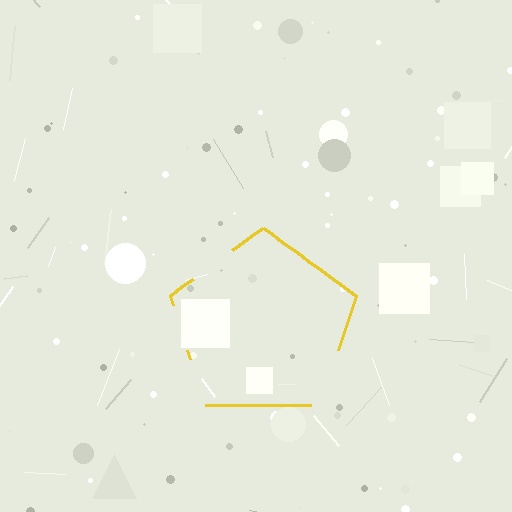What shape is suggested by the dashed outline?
The dashed outline suggests a pentagon.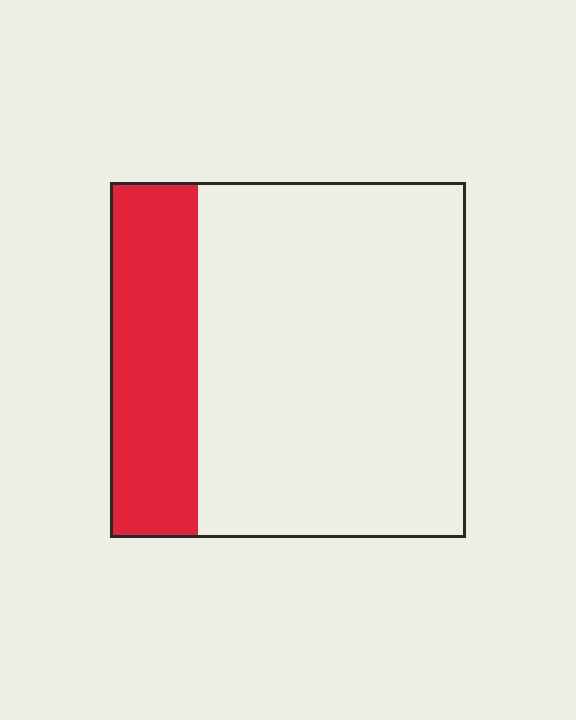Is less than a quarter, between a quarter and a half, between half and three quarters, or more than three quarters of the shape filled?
Less than a quarter.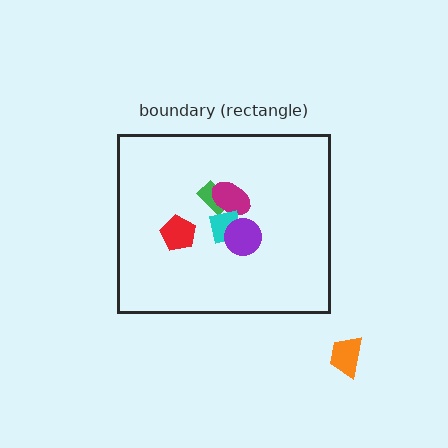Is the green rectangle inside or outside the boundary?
Inside.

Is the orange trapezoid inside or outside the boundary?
Outside.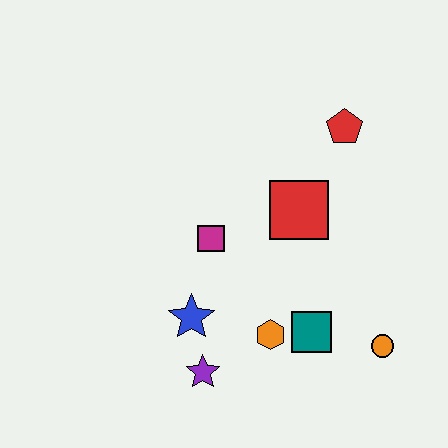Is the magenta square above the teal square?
Yes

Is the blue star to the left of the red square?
Yes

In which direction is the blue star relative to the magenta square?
The blue star is below the magenta square.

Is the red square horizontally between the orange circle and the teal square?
No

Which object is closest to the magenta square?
The blue star is closest to the magenta square.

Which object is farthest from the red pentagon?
The purple star is farthest from the red pentagon.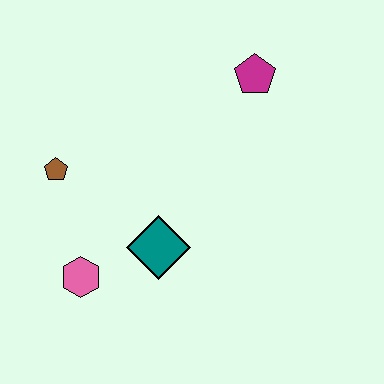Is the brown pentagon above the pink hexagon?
Yes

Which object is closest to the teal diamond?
The pink hexagon is closest to the teal diamond.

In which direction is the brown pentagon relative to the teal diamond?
The brown pentagon is to the left of the teal diamond.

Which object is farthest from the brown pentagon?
The magenta pentagon is farthest from the brown pentagon.